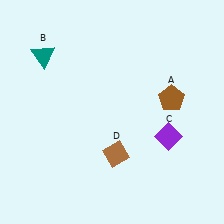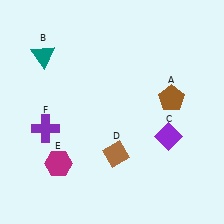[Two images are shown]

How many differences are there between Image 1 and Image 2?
There are 2 differences between the two images.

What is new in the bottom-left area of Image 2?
A magenta hexagon (E) was added in the bottom-left area of Image 2.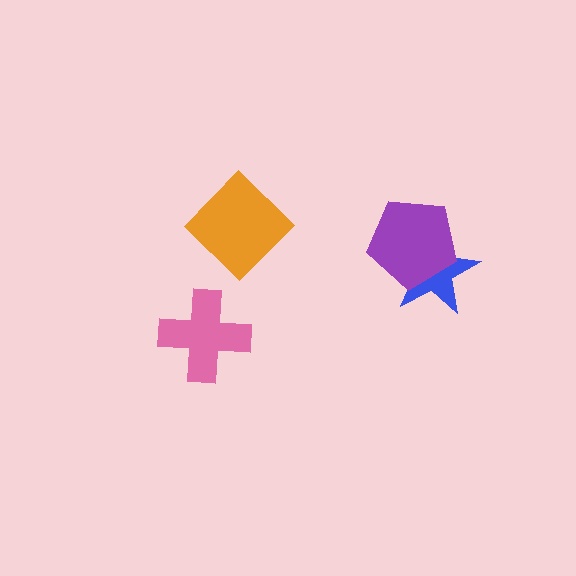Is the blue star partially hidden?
Yes, it is partially covered by another shape.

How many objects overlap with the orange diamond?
0 objects overlap with the orange diamond.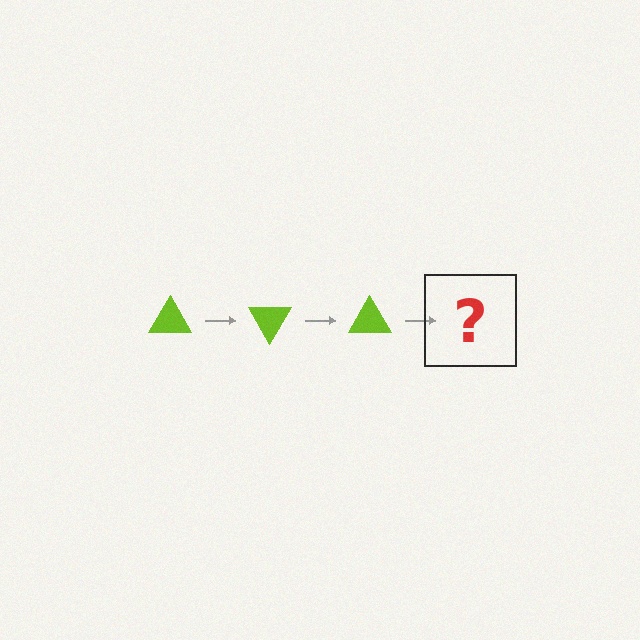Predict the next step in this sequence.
The next step is a lime triangle rotated 180 degrees.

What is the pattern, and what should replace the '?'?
The pattern is that the triangle rotates 60 degrees each step. The '?' should be a lime triangle rotated 180 degrees.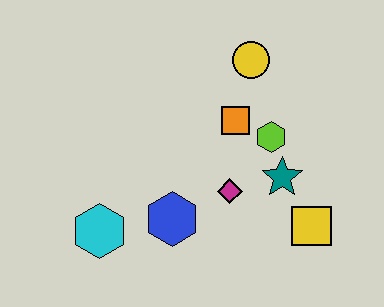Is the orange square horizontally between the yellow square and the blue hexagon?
Yes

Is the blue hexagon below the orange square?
Yes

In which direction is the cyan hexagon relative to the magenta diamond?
The cyan hexagon is to the left of the magenta diamond.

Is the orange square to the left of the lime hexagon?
Yes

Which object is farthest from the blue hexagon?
The yellow circle is farthest from the blue hexagon.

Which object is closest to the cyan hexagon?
The blue hexagon is closest to the cyan hexagon.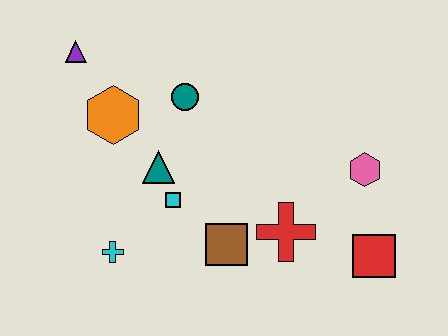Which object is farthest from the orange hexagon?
The red square is farthest from the orange hexagon.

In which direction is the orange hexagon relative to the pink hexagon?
The orange hexagon is to the left of the pink hexagon.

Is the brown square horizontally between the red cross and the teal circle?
Yes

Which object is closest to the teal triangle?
The cyan square is closest to the teal triangle.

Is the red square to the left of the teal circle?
No